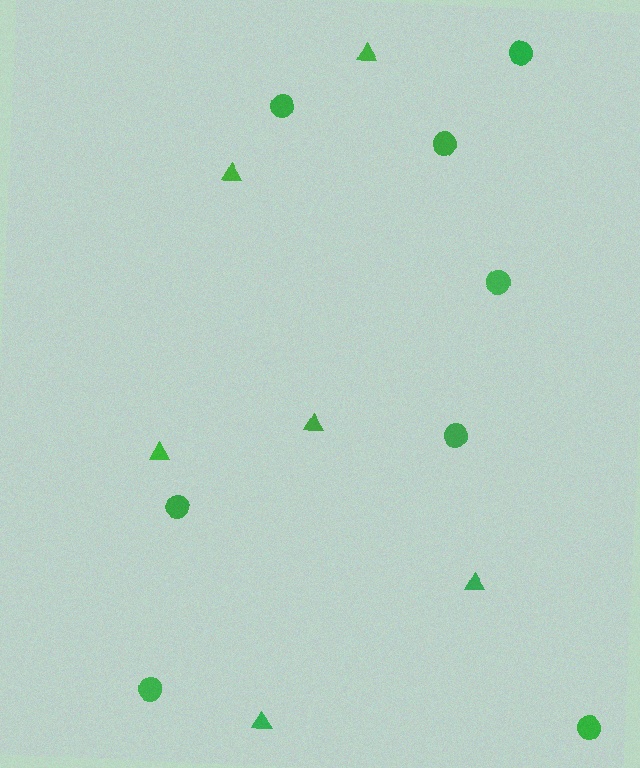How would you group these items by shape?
There are 2 groups: one group of circles (8) and one group of triangles (6).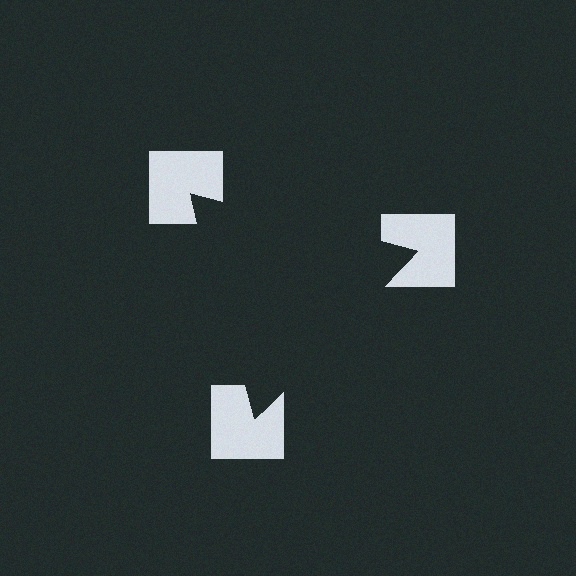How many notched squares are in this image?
There are 3 — one at each vertex of the illusory triangle.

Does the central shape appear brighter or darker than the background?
It typically appears slightly darker than the background, even though no actual brightness change is drawn.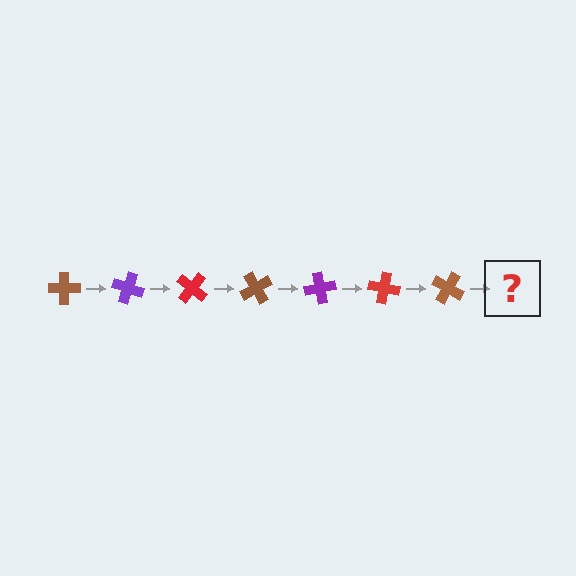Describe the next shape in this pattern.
It should be a purple cross, rotated 140 degrees from the start.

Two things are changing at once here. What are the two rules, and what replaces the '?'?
The two rules are that it rotates 20 degrees each step and the color cycles through brown, purple, and red. The '?' should be a purple cross, rotated 140 degrees from the start.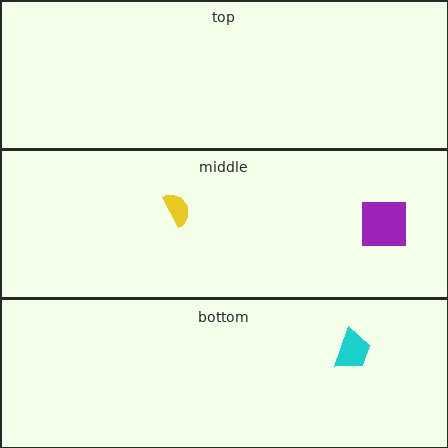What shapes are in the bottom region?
The cyan trapezoid.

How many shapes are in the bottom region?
1.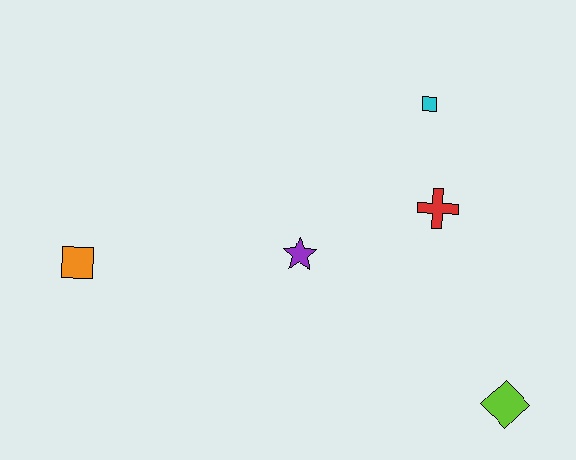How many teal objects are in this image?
There are no teal objects.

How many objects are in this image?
There are 5 objects.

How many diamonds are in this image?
There is 1 diamond.